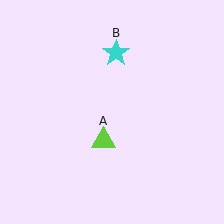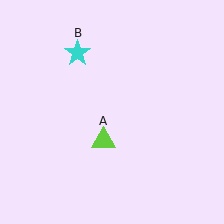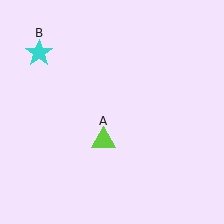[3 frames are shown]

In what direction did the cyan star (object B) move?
The cyan star (object B) moved left.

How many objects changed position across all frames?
1 object changed position: cyan star (object B).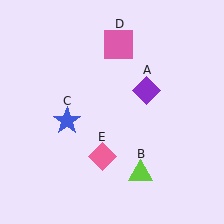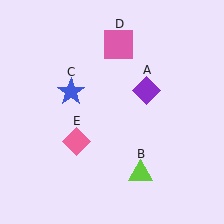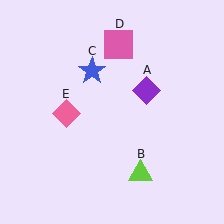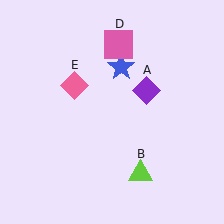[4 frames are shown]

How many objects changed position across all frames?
2 objects changed position: blue star (object C), pink diamond (object E).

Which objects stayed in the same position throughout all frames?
Purple diamond (object A) and lime triangle (object B) and pink square (object D) remained stationary.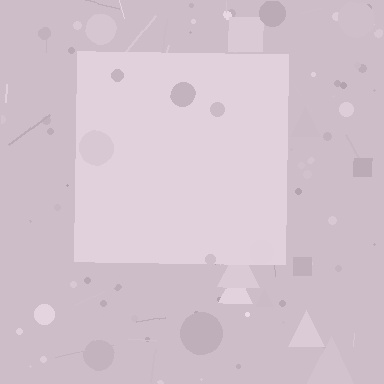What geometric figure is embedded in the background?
A square is embedded in the background.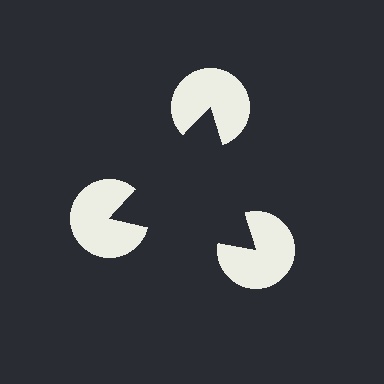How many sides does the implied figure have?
3 sides.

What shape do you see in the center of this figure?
An illusory triangle — its edges are inferred from the aligned wedge cuts in the pac-man discs, not physically drawn.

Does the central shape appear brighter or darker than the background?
It typically appears slightly darker than the background, even though no actual brightness change is drawn.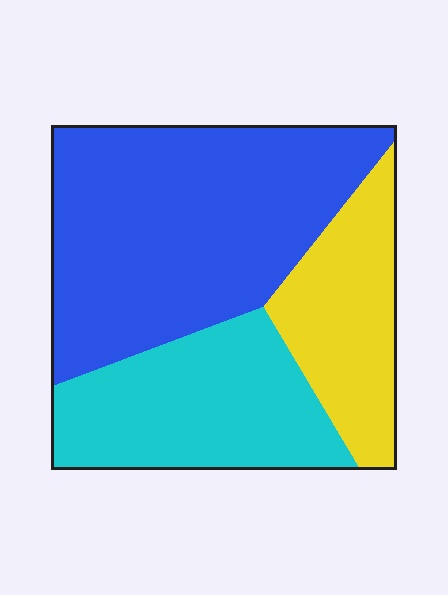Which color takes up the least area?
Yellow, at roughly 20%.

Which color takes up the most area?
Blue, at roughly 50%.